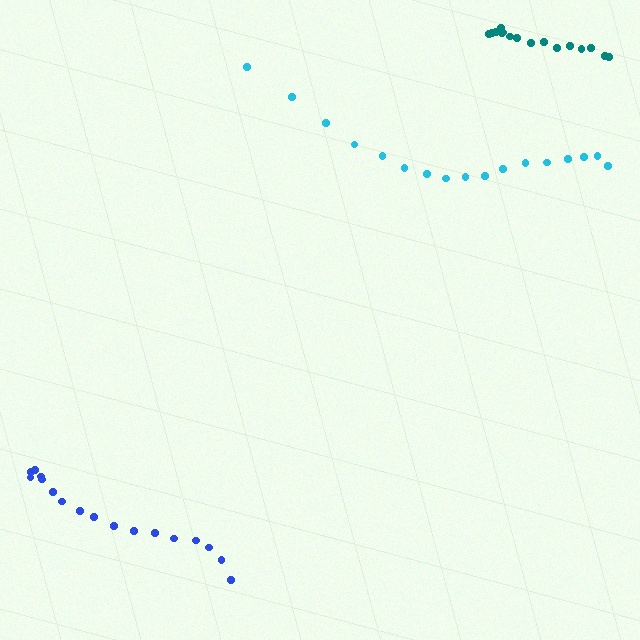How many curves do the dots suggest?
There are 3 distinct paths.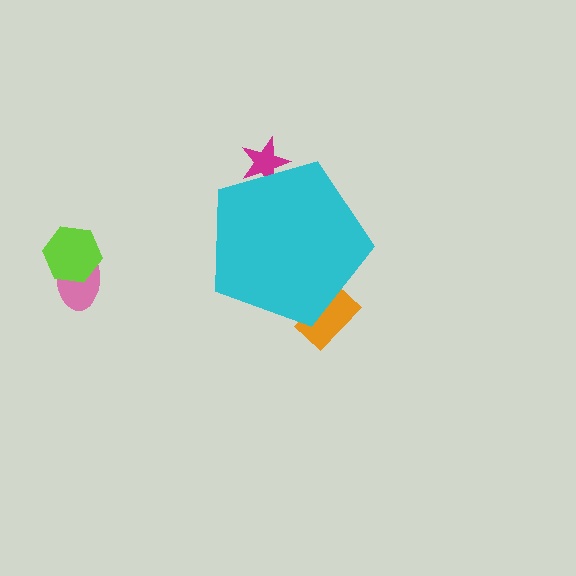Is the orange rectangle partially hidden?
Yes, the orange rectangle is partially hidden behind the cyan pentagon.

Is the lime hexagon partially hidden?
No, the lime hexagon is fully visible.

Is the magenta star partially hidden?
Yes, the magenta star is partially hidden behind the cyan pentagon.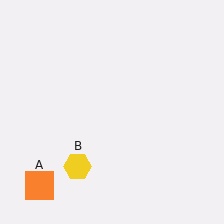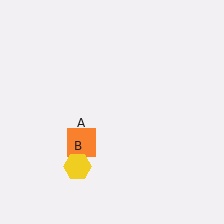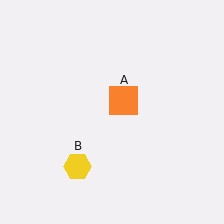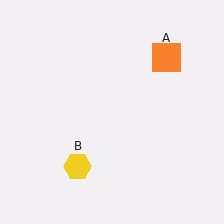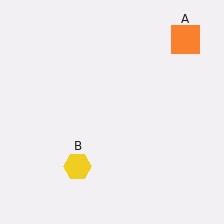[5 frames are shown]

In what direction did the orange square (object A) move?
The orange square (object A) moved up and to the right.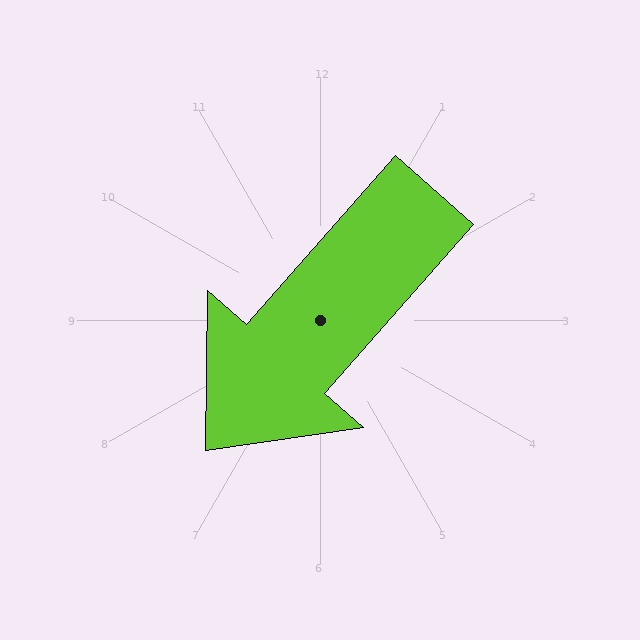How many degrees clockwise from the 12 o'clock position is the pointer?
Approximately 221 degrees.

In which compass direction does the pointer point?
Southwest.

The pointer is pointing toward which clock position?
Roughly 7 o'clock.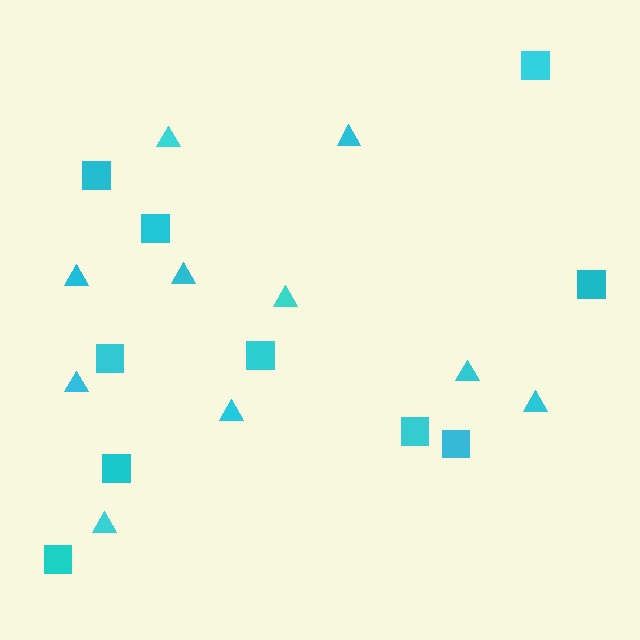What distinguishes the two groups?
There are 2 groups: one group of squares (10) and one group of triangles (10).